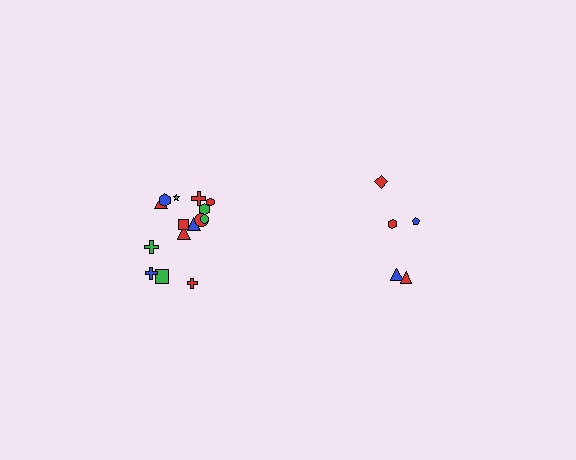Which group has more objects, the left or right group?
The left group.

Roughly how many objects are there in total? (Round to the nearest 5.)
Roughly 20 objects in total.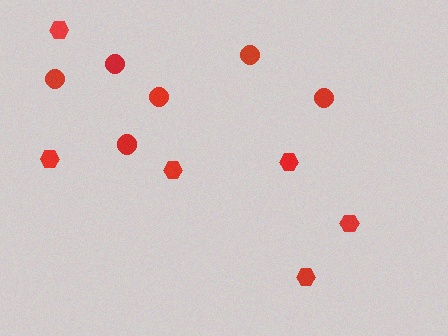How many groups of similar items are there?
There are 2 groups: one group of hexagons (6) and one group of circles (6).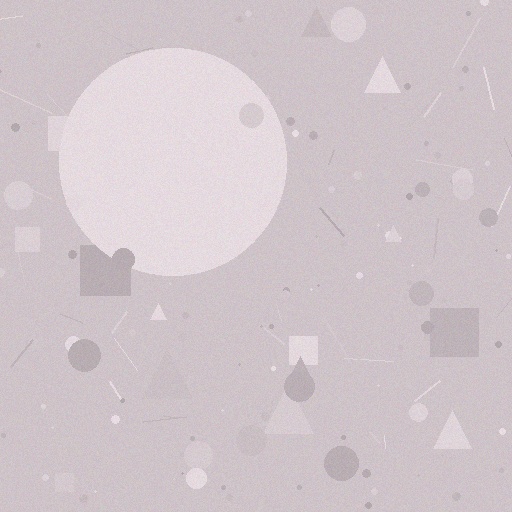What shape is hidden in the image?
A circle is hidden in the image.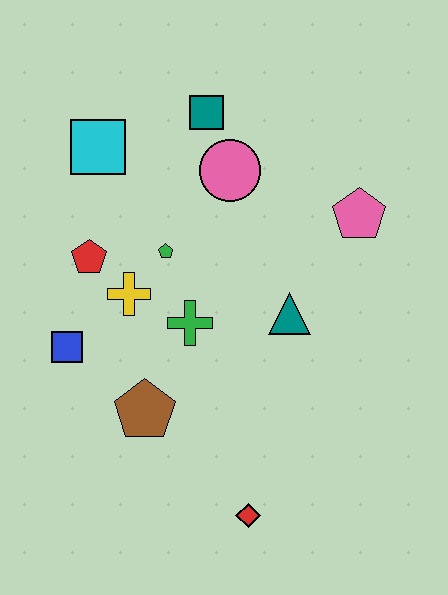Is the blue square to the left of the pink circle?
Yes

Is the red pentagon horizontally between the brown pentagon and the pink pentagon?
No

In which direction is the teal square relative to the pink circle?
The teal square is above the pink circle.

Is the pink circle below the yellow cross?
No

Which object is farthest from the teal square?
The red diamond is farthest from the teal square.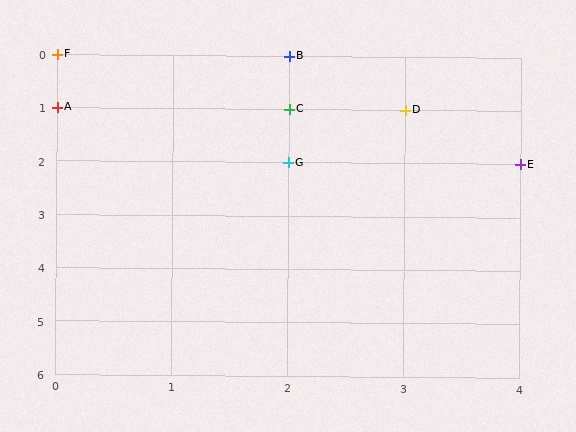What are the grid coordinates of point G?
Point G is at grid coordinates (2, 2).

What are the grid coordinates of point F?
Point F is at grid coordinates (0, 0).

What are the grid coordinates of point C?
Point C is at grid coordinates (2, 1).